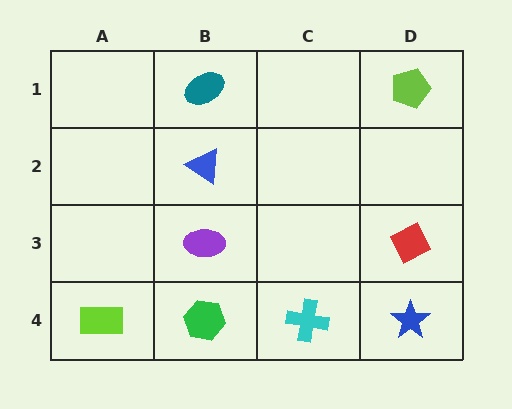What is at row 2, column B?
A blue triangle.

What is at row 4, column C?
A cyan cross.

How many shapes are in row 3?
2 shapes.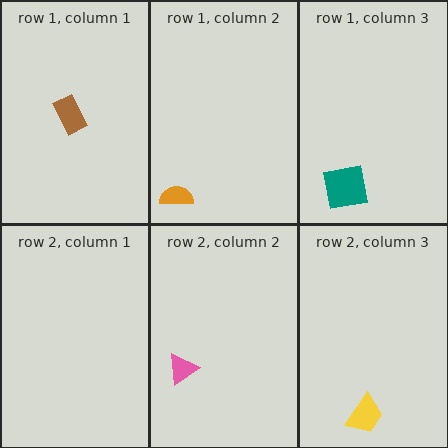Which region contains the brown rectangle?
The row 1, column 1 region.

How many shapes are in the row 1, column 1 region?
1.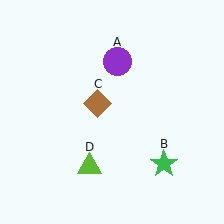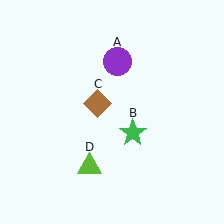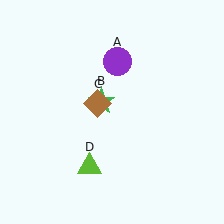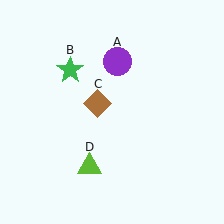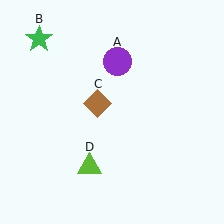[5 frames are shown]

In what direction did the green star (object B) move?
The green star (object B) moved up and to the left.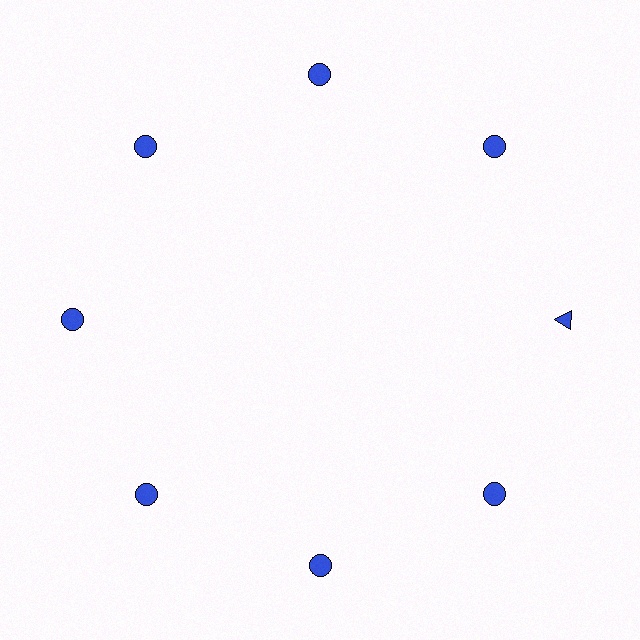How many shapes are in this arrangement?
There are 8 shapes arranged in a ring pattern.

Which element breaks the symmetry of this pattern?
The blue triangle at roughly the 3 o'clock position breaks the symmetry. All other shapes are blue circles.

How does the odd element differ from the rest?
It has a different shape: triangle instead of circle.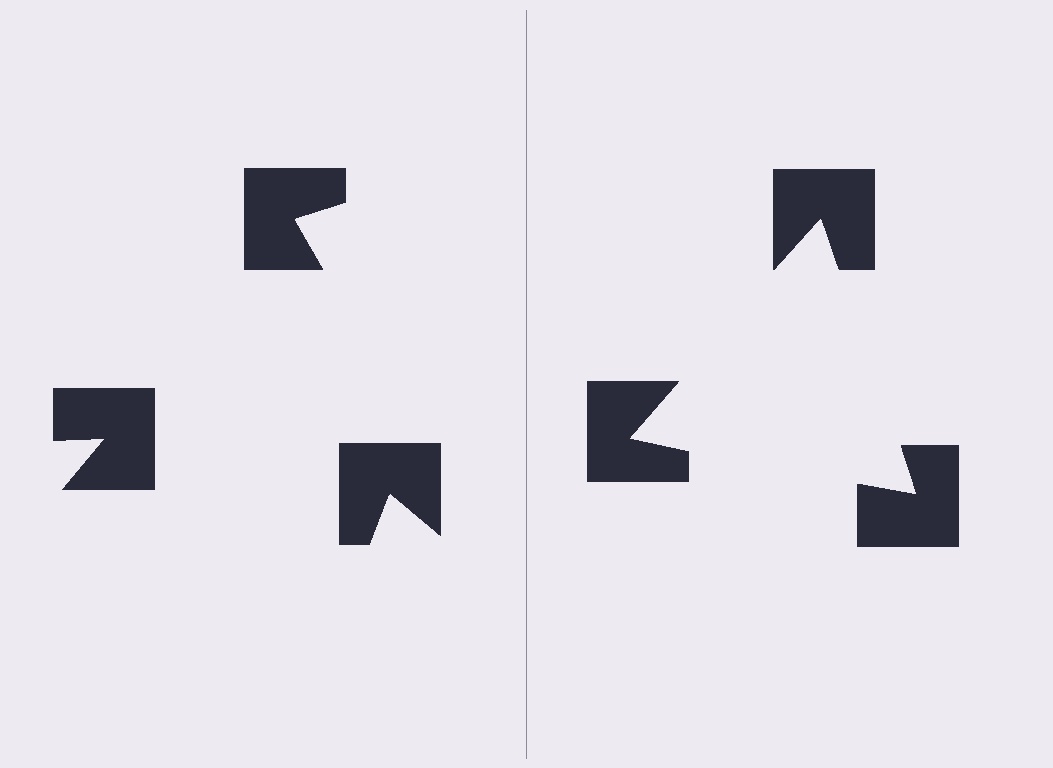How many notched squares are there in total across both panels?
6 — 3 on each side.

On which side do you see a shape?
An illusory triangle appears on the right side. On the left side the wedge cuts are rotated, so no coherent shape forms.